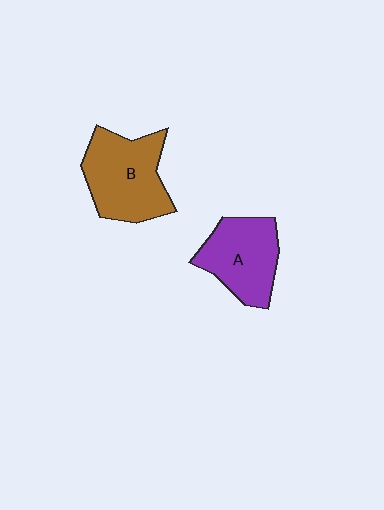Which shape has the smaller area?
Shape A (purple).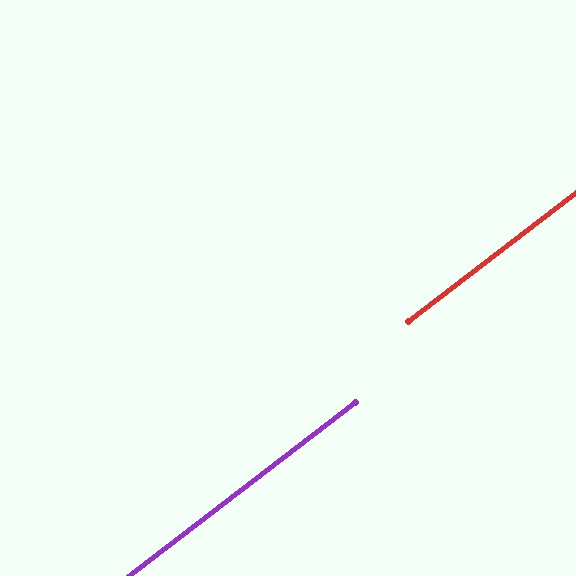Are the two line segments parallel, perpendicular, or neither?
Parallel — their directions differ by only 0.0°.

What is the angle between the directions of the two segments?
Approximately 0 degrees.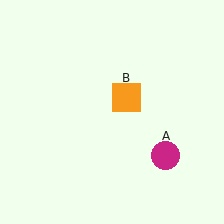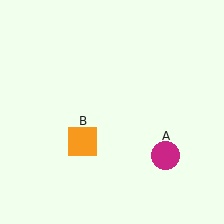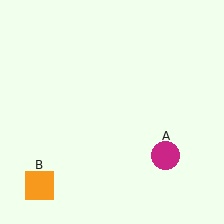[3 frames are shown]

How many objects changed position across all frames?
1 object changed position: orange square (object B).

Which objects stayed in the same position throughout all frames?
Magenta circle (object A) remained stationary.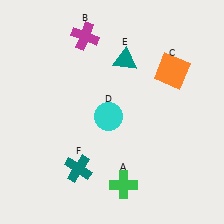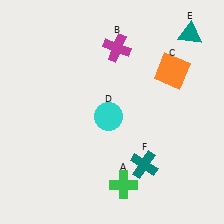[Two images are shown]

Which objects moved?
The objects that moved are: the magenta cross (B), the teal triangle (E), the teal cross (F).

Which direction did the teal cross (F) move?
The teal cross (F) moved right.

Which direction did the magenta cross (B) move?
The magenta cross (B) moved right.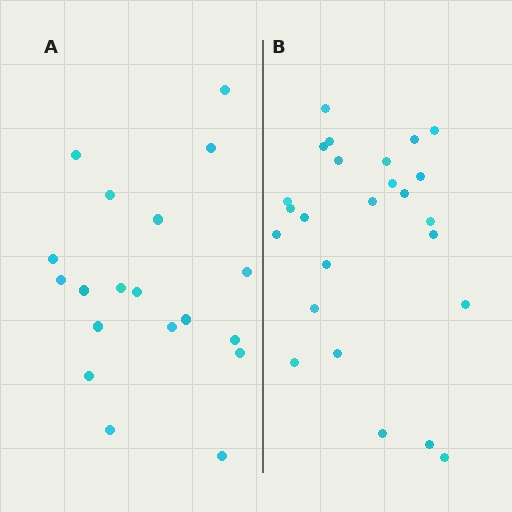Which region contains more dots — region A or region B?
Region B (the right region) has more dots.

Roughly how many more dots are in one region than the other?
Region B has about 6 more dots than region A.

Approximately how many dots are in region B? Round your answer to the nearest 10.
About 20 dots. (The exact count is 25, which rounds to 20.)